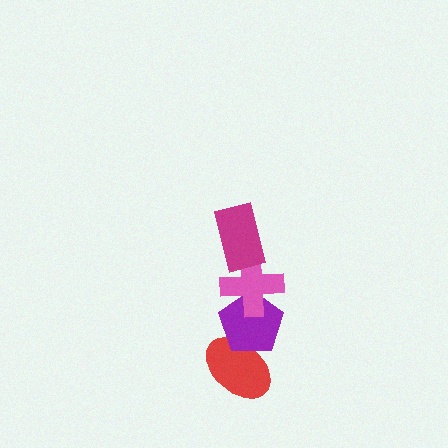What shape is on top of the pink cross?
The magenta rectangle is on top of the pink cross.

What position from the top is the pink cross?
The pink cross is 2nd from the top.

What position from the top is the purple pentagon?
The purple pentagon is 3rd from the top.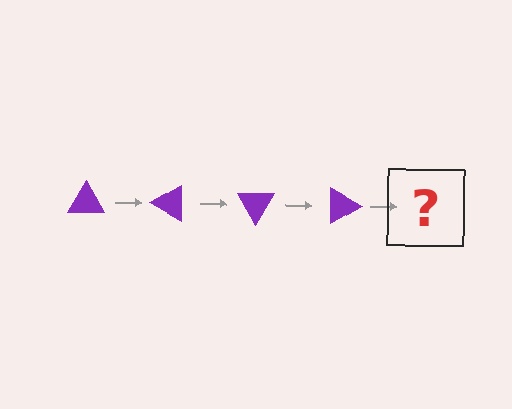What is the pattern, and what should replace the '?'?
The pattern is that the triangle rotates 30 degrees each step. The '?' should be a purple triangle rotated 120 degrees.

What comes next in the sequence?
The next element should be a purple triangle rotated 120 degrees.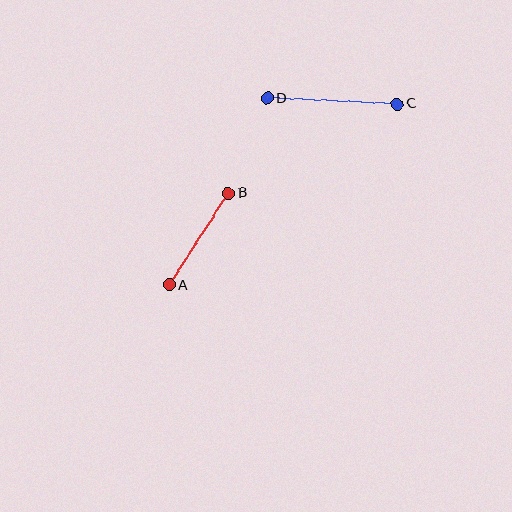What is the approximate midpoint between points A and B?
The midpoint is at approximately (199, 239) pixels.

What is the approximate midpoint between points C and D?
The midpoint is at approximately (332, 101) pixels.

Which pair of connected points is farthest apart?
Points C and D are farthest apart.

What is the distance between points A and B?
The distance is approximately 109 pixels.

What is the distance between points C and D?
The distance is approximately 130 pixels.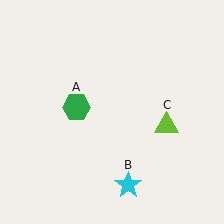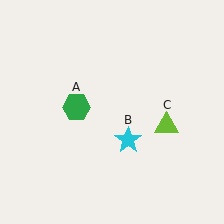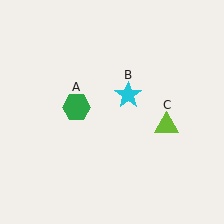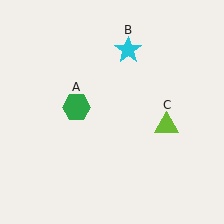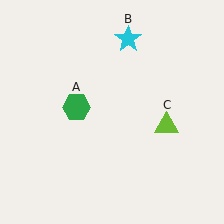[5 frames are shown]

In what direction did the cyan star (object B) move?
The cyan star (object B) moved up.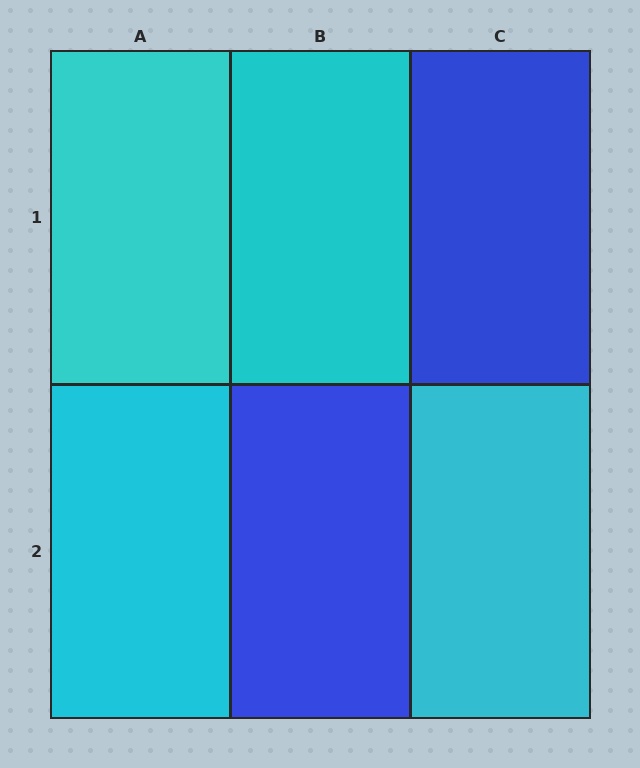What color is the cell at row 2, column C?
Cyan.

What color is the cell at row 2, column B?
Blue.